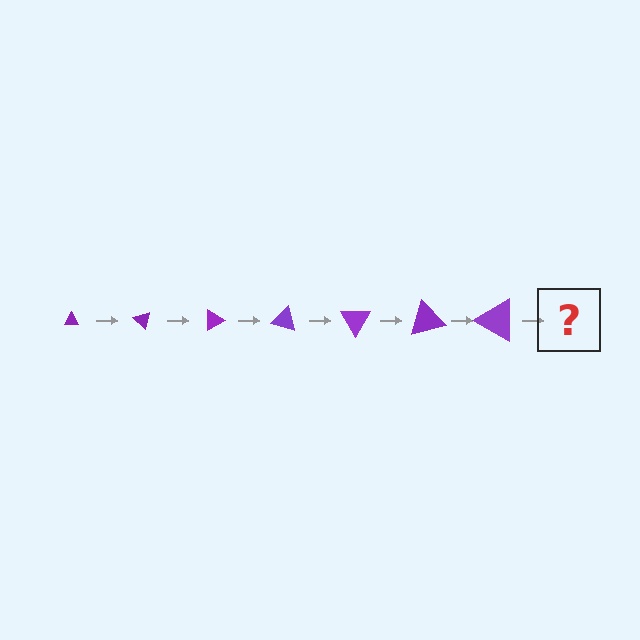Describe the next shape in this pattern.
It should be a triangle, larger than the previous one and rotated 315 degrees from the start.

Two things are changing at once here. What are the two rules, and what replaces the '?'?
The two rules are that the triangle grows larger each step and it rotates 45 degrees each step. The '?' should be a triangle, larger than the previous one and rotated 315 degrees from the start.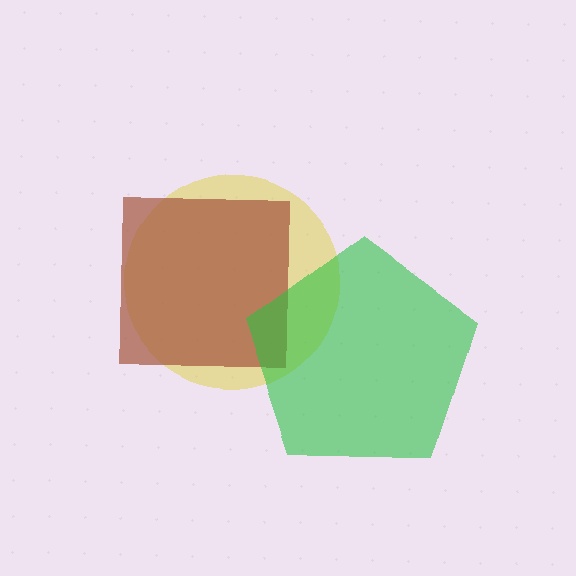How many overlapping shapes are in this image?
There are 3 overlapping shapes in the image.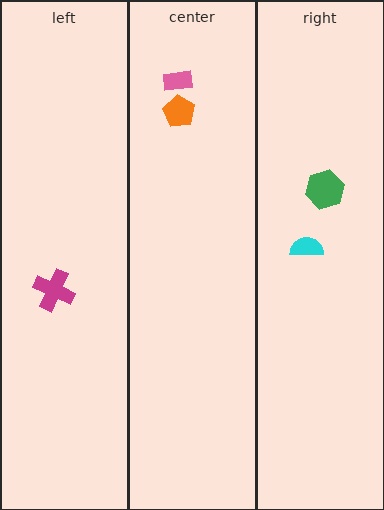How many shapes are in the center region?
2.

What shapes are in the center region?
The pink rectangle, the orange pentagon.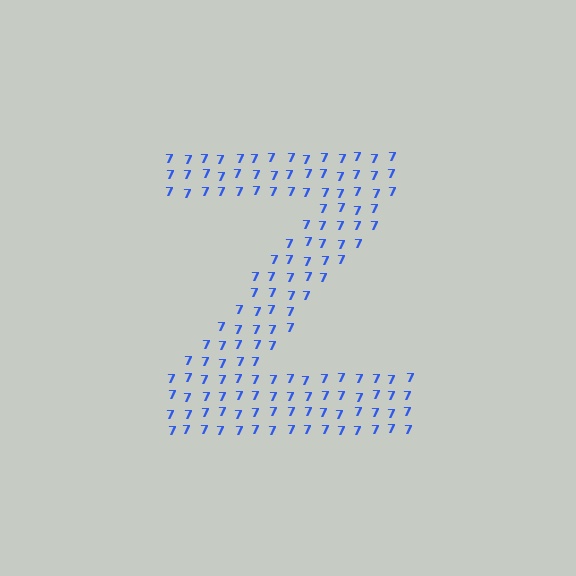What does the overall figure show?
The overall figure shows the letter Z.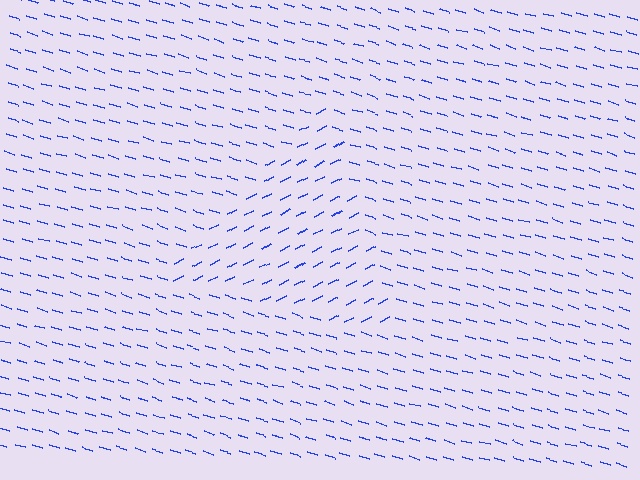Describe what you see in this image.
The image is filled with small blue line segments. A triangle region in the image has lines oriented differently from the surrounding lines, creating a visible texture boundary.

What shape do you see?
I see a triangle.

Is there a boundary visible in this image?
Yes, there is a texture boundary formed by a change in line orientation.